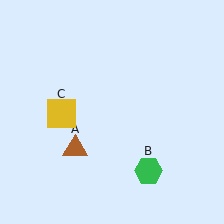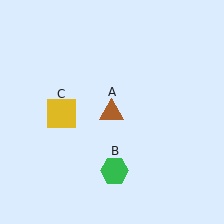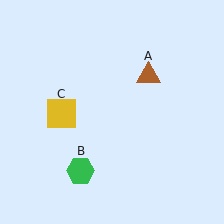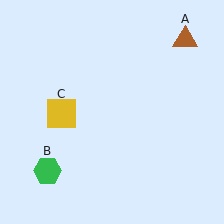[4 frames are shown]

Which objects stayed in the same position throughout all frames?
Yellow square (object C) remained stationary.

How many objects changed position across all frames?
2 objects changed position: brown triangle (object A), green hexagon (object B).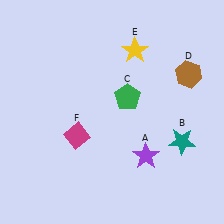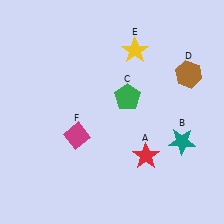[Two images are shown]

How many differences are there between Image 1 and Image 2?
There is 1 difference between the two images.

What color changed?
The star (A) changed from purple in Image 1 to red in Image 2.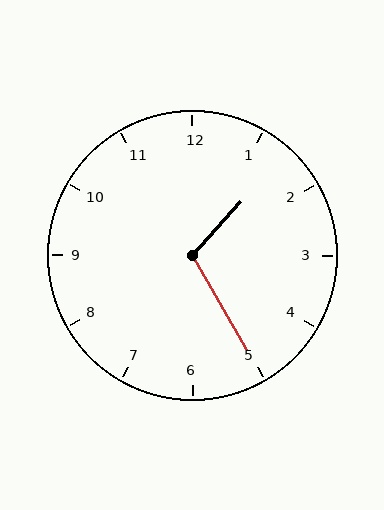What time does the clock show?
1:25.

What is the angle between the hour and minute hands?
Approximately 108 degrees.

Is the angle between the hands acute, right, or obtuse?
It is obtuse.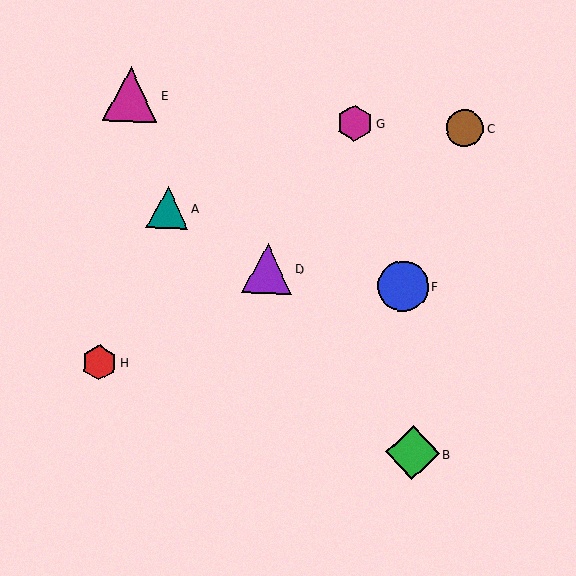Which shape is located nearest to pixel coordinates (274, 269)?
The purple triangle (labeled D) at (267, 268) is nearest to that location.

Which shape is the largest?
The magenta triangle (labeled E) is the largest.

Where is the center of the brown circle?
The center of the brown circle is at (465, 128).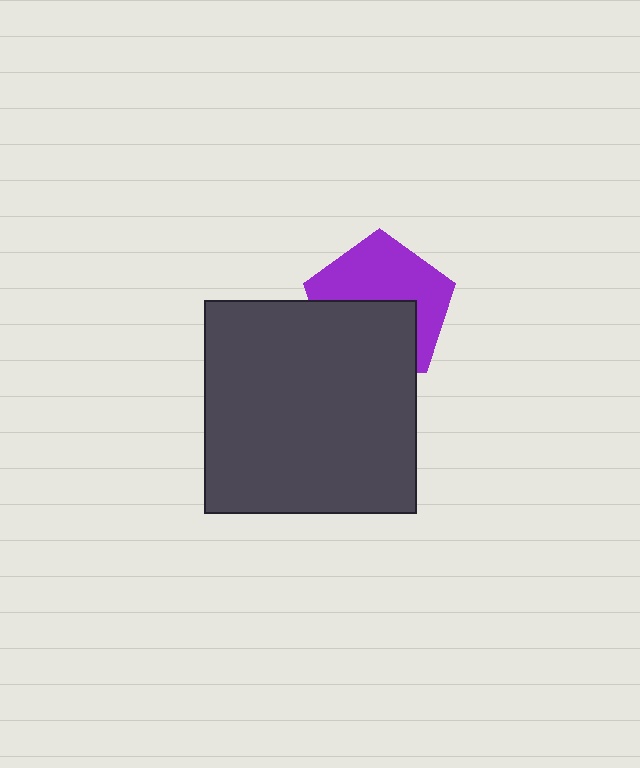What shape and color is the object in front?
The object in front is a dark gray square.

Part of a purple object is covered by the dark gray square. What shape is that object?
It is a pentagon.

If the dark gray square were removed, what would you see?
You would see the complete purple pentagon.